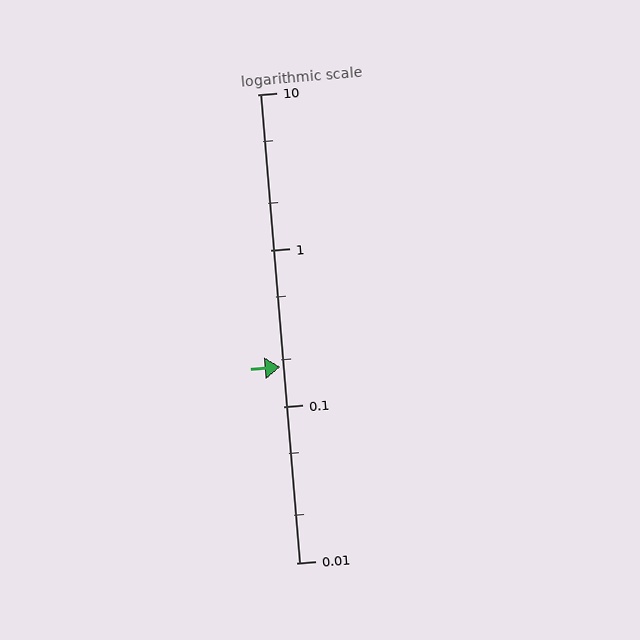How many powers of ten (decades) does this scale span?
The scale spans 3 decades, from 0.01 to 10.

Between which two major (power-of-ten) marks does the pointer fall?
The pointer is between 0.1 and 1.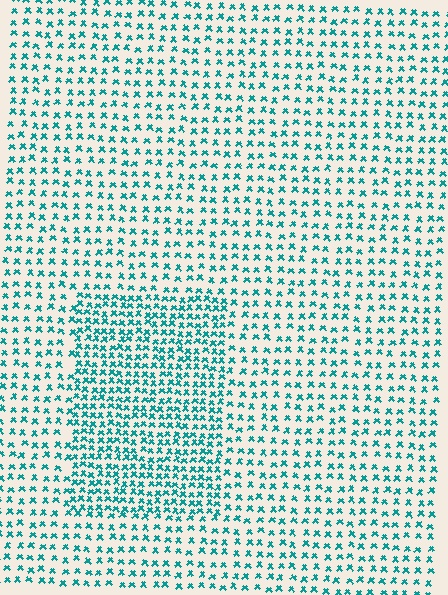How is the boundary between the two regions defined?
The boundary is defined by a change in element density (approximately 1.8x ratio). All elements are the same color, size, and shape.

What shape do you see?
I see a rectangle.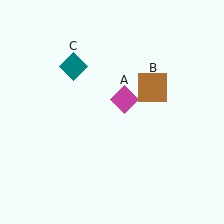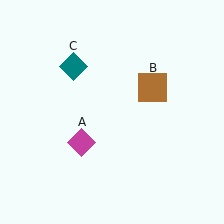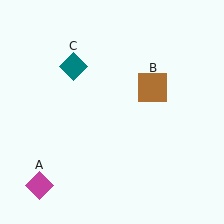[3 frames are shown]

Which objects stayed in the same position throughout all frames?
Brown square (object B) and teal diamond (object C) remained stationary.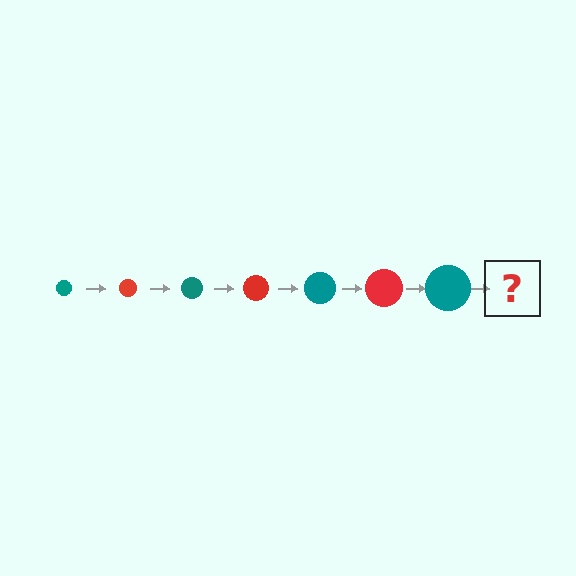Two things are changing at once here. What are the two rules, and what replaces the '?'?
The two rules are that the circle grows larger each step and the color cycles through teal and red. The '?' should be a red circle, larger than the previous one.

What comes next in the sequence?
The next element should be a red circle, larger than the previous one.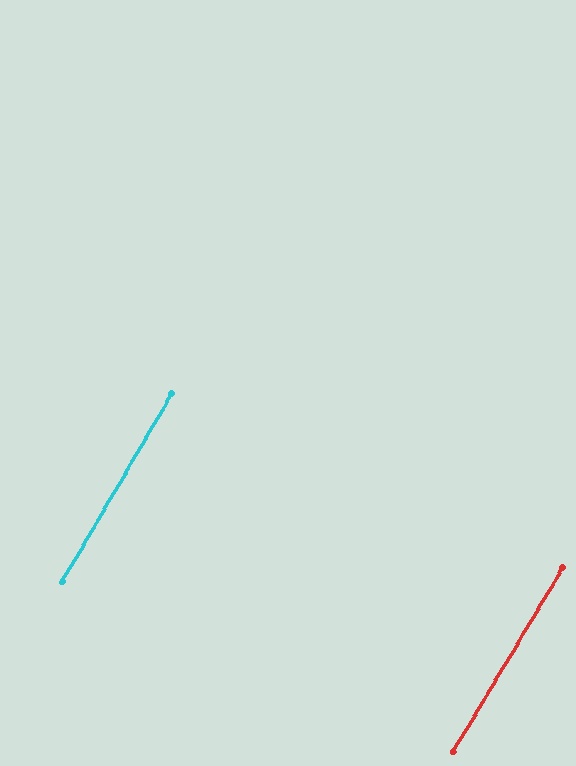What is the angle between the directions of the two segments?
Approximately 1 degree.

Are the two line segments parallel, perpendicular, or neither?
Parallel — their directions differ by only 0.6°.